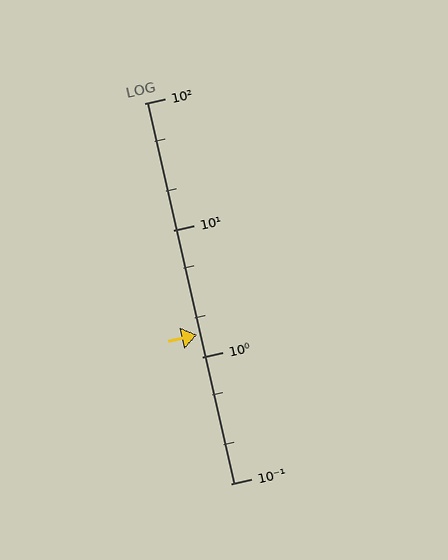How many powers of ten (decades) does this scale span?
The scale spans 3 decades, from 0.1 to 100.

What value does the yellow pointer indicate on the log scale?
The pointer indicates approximately 1.5.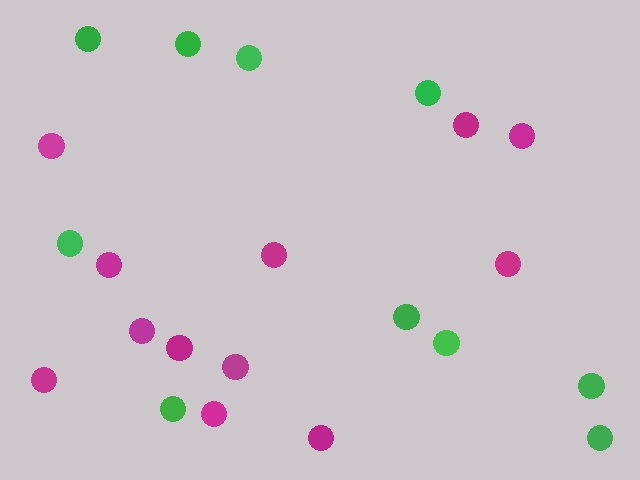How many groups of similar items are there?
There are 2 groups: one group of magenta circles (12) and one group of green circles (10).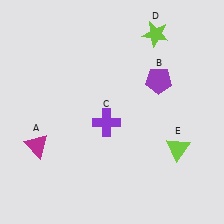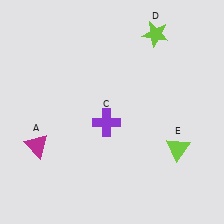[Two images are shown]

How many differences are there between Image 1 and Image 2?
There is 1 difference between the two images.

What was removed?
The purple pentagon (B) was removed in Image 2.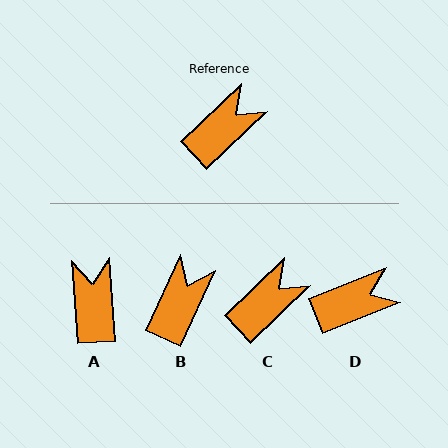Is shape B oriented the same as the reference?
No, it is off by about 21 degrees.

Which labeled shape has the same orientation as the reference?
C.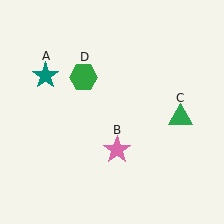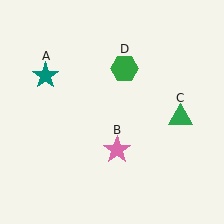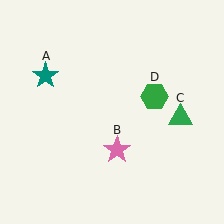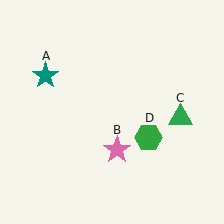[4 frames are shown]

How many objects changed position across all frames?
1 object changed position: green hexagon (object D).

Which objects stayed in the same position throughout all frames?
Teal star (object A) and pink star (object B) and green triangle (object C) remained stationary.